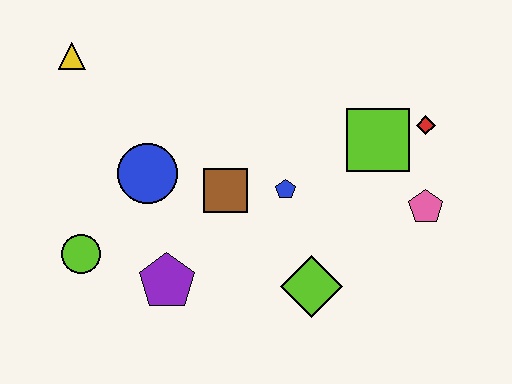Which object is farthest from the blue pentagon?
The yellow triangle is farthest from the blue pentagon.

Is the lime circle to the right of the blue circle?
No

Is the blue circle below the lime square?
Yes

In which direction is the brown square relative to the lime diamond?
The brown square is above the lime diamond.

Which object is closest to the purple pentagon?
The lime circle is closest to the purple pentagon.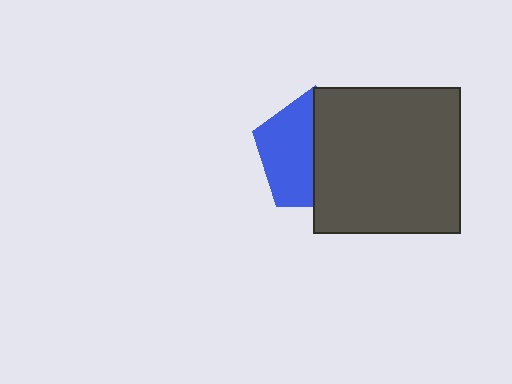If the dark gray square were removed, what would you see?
You would see the complete blue pentagon.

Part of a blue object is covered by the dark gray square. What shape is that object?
It is a pentagon.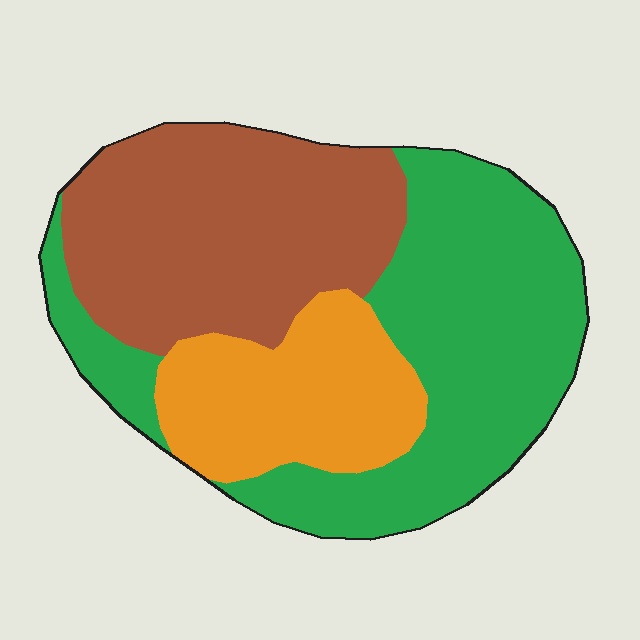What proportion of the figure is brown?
Brown takes up between a quarter and a half of the figure.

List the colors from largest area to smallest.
From largest to smallest: green, brown, orange.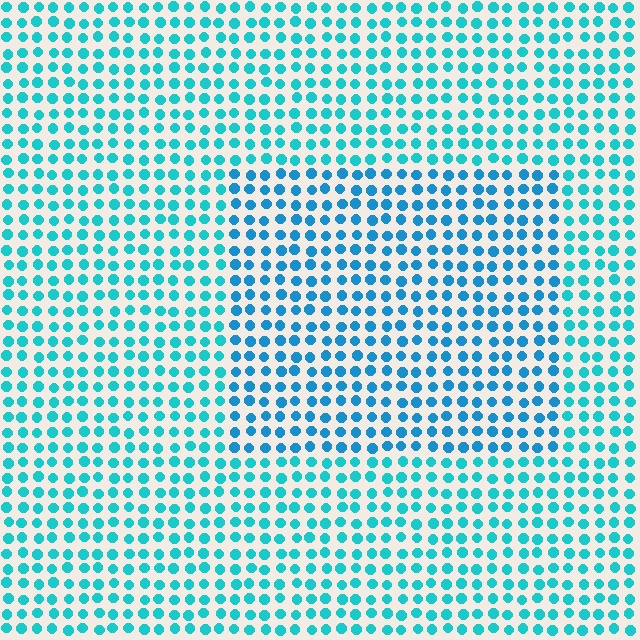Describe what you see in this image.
The image is filled with small cyan elements in a uniform arrangement. A rectangle-shaped region is visible where the elements are tinted to a slightly different hue, forming a subtle color boundary.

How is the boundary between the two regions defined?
The boundary is defined purely by a slight shift in hue (about 20 degrees). Spacing, size, and orientation are identical on both sides.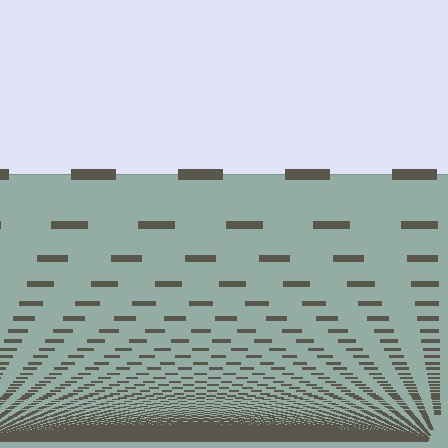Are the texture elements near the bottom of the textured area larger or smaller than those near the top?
Smaller. The gradient is inverted — elements near the bottom are smaller and denser.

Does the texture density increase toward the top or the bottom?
Density increases toward the bottom.